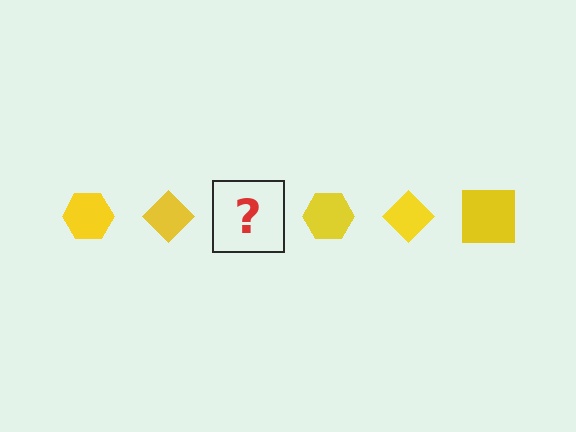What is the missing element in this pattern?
The missing element is a yellow square.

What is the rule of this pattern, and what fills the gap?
The rule is that the pattern cycles through hexagon, diamond, square shapes in yellow. The gap should be filled with a yellow square.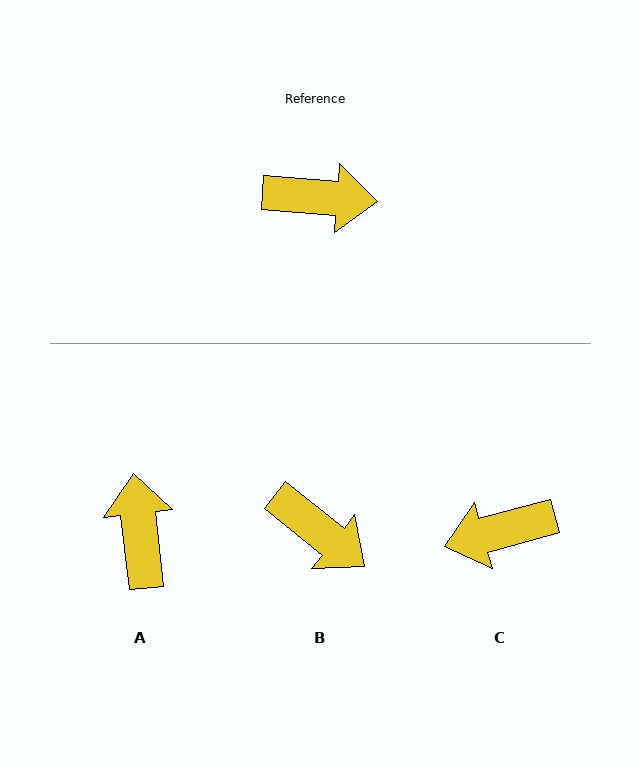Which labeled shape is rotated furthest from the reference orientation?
C, about 160 degrees away.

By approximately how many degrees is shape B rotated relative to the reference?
Approximately 34 degrees clockwise.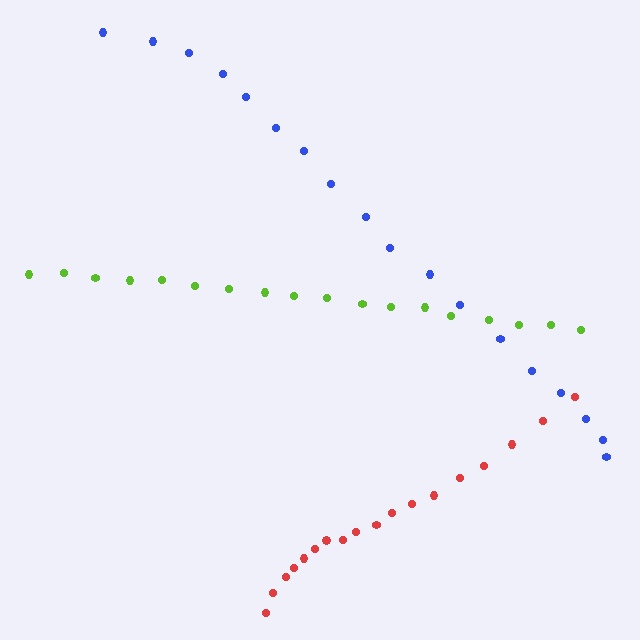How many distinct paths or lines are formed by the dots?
There are 3 distinct paths.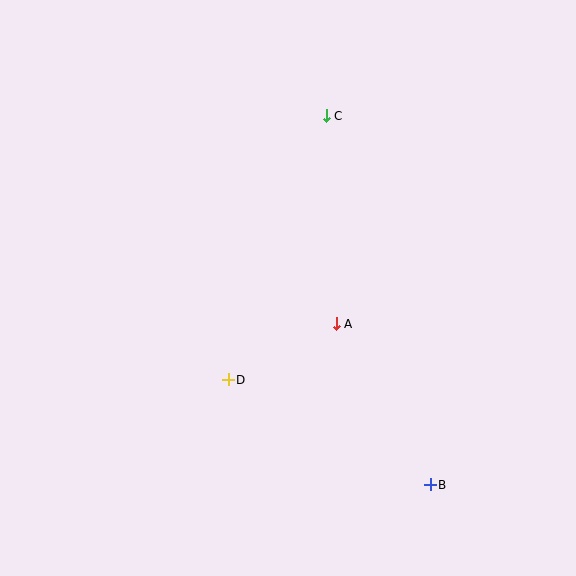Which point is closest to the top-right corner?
Point C is closest to the top-right corner.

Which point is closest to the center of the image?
Point A at (336, 324) is closest to the center.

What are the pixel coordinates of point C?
Point C is at (326, 116).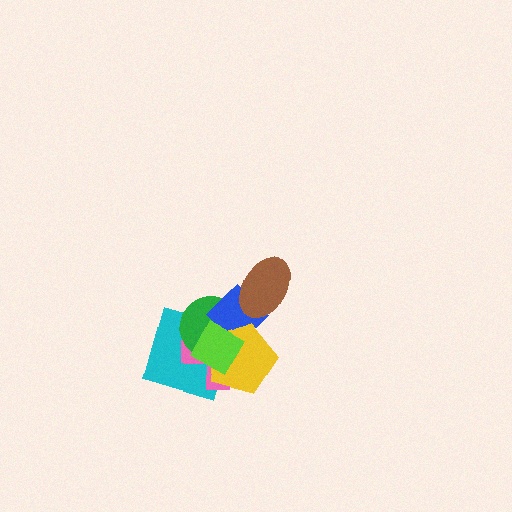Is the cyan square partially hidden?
Yes, it is partially covered by another shape.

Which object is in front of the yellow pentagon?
The lime diamond is in front of the yellow pentagon.